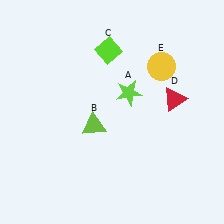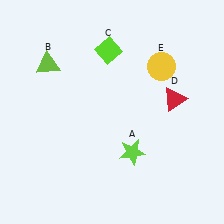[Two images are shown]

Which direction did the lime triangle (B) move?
The lime triangle (B) moved up.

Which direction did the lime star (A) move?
The lime star (A) moved down.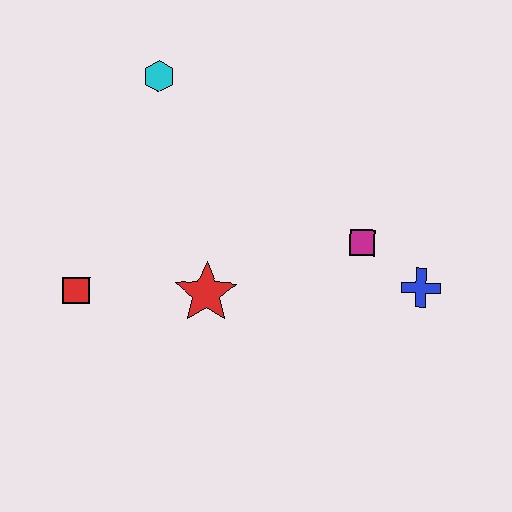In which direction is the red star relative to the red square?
The red star is to the right of the red square.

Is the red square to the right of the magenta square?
No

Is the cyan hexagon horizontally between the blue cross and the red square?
Yes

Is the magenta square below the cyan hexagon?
Yes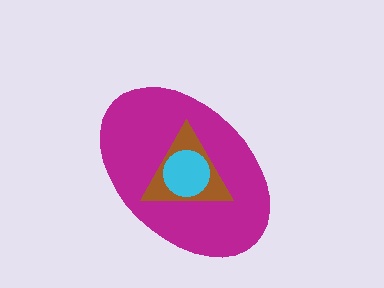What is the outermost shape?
The magenta ellipse.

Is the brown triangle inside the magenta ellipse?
Yes.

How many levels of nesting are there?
3.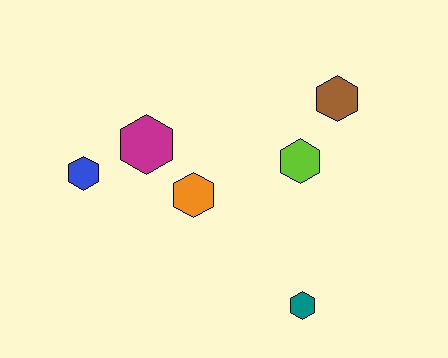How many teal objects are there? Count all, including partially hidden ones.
There is 1 teal object.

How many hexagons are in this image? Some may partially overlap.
There are 6 hexagons.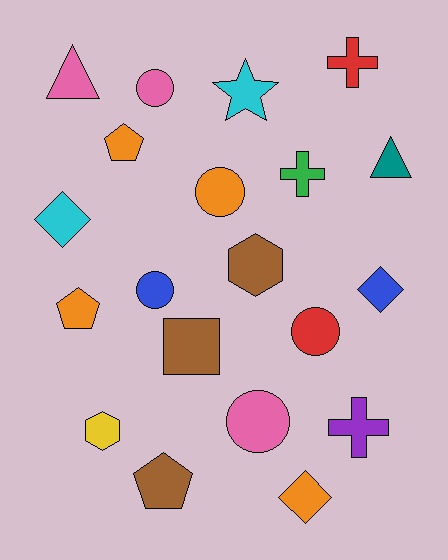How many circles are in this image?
There are 5 circles.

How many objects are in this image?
There are 20 objects.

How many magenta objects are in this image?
There are no magenta objects.